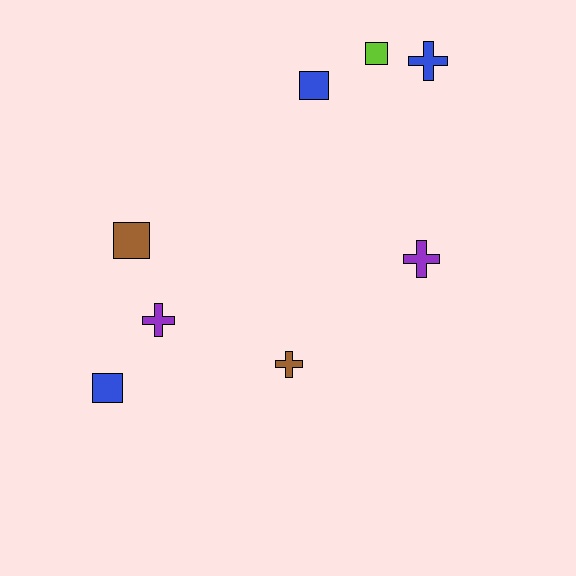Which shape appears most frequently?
Cross, with 4 objects.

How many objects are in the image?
There are 8 objects.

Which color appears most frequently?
Blue, with 3 objects.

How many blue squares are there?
There are 2 blue squares.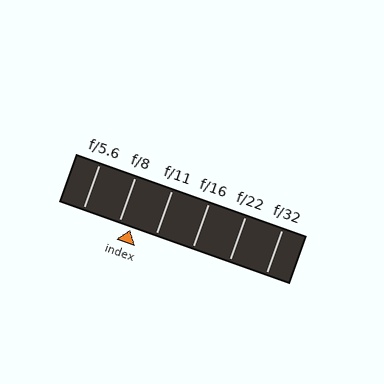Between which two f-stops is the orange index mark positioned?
The index mark is between f/8 and f/11.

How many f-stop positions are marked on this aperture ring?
There are 6 f-stop positions marked.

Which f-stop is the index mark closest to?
The index mark is closest to f/8.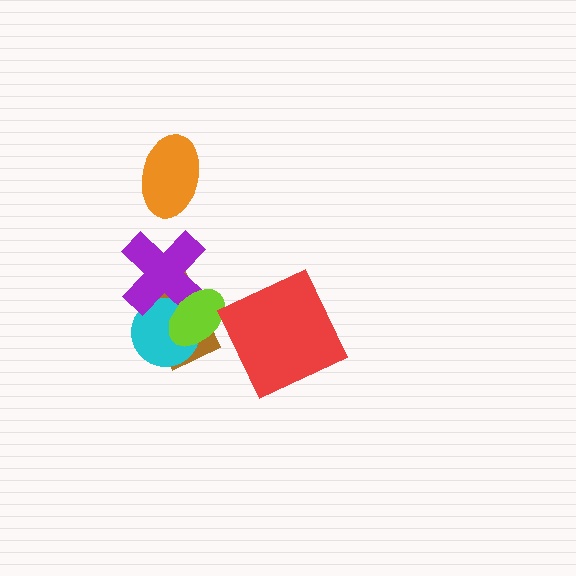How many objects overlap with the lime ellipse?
3 objects overlap with the lime ellipse.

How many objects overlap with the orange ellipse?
0 objects overlap with the orange ellipse.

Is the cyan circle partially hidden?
Yes, it is partially covered by another shape.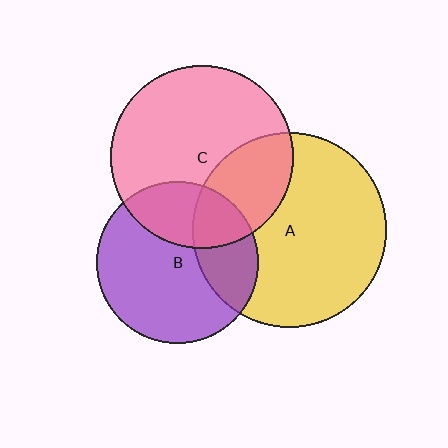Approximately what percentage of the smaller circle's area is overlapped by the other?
Approximately 30%.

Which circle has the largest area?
Circle A (yellow).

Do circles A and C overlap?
Yes.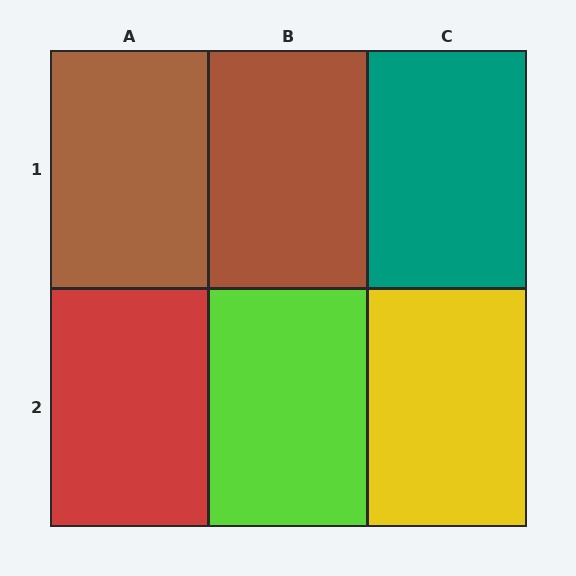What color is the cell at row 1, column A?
Brown.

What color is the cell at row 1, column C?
Teal.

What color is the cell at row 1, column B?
Brown.